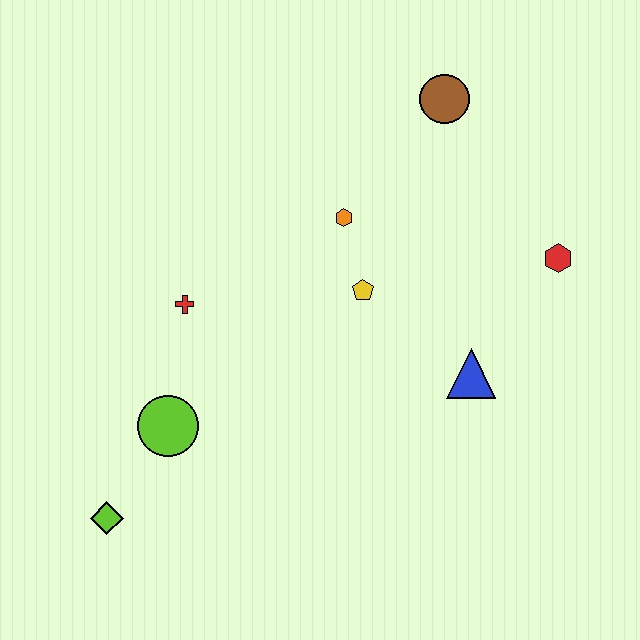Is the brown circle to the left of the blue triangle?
Yes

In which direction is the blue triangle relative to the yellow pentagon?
The blue triangle is to the right of the yellow pentagon.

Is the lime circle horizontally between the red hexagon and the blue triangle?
No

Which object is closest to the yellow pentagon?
The orange hexagon is closest to the yellow pentagon.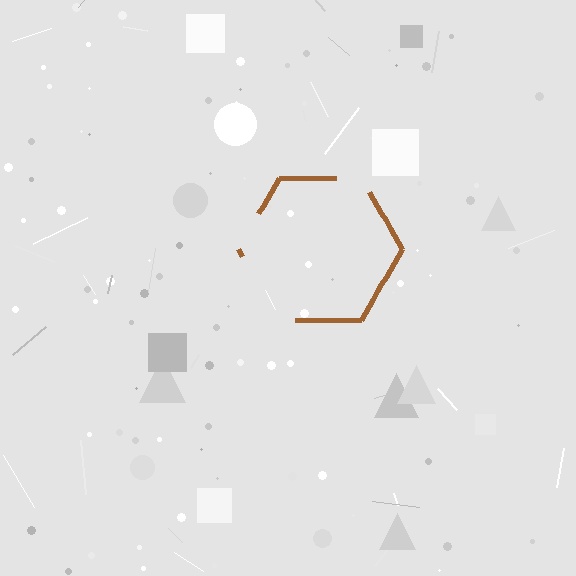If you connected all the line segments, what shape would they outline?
They would outline a hexagon.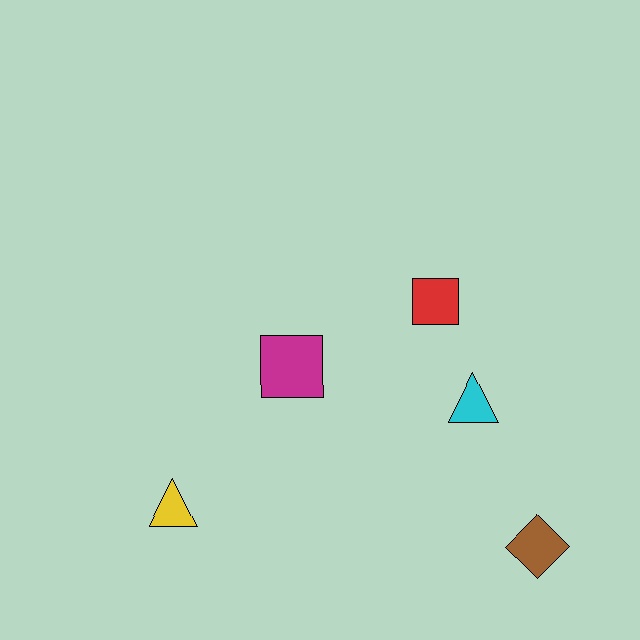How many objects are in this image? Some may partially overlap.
There are 5 objects.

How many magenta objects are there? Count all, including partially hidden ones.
There is 1 magenta object.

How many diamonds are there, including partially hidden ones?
There is 1 diamond.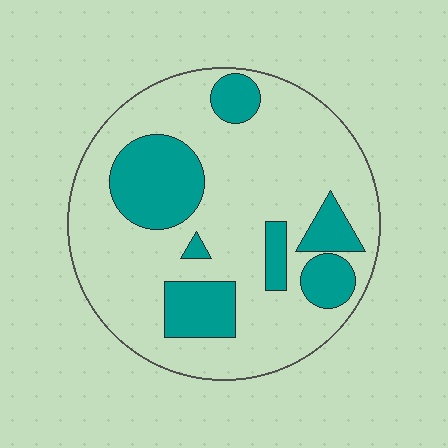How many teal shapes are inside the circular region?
7.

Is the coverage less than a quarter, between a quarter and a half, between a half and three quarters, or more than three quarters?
Between a quarter and a half.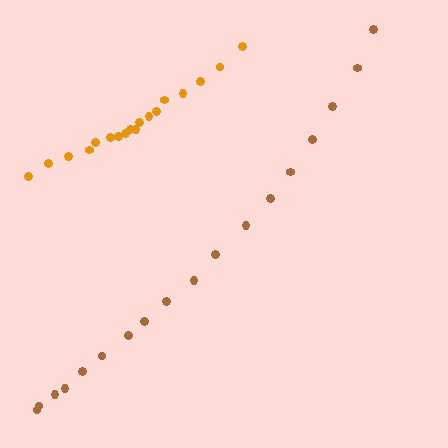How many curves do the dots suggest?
There are 2 distinct paths.